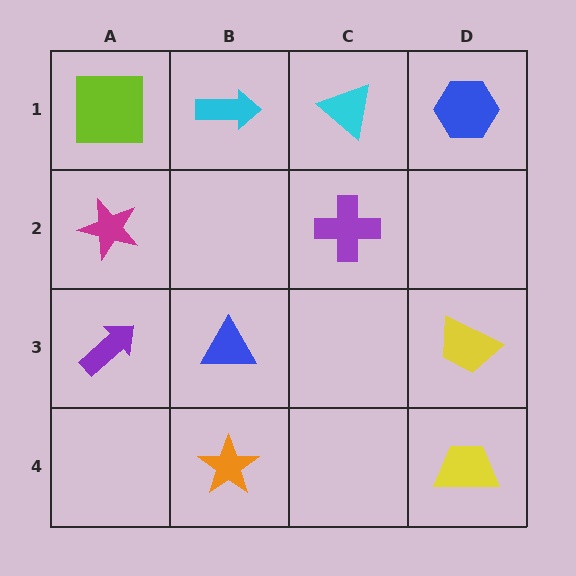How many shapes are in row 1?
4 shapes.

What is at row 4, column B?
An orange star.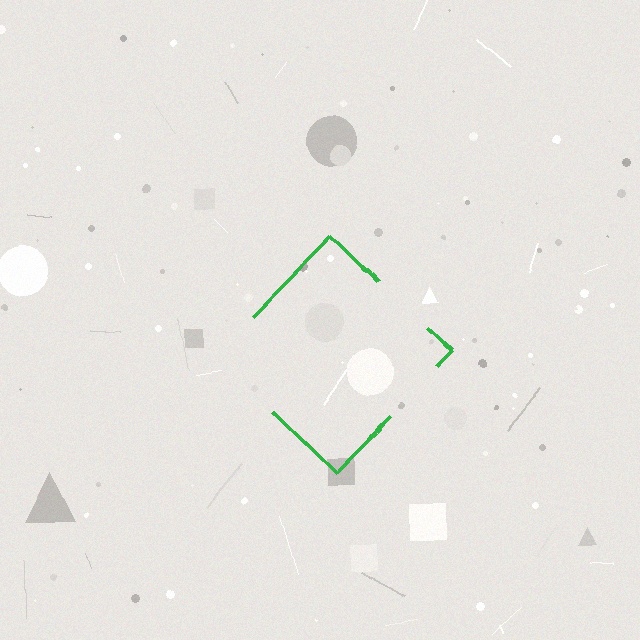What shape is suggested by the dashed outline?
The dashed outline suggests a diamond.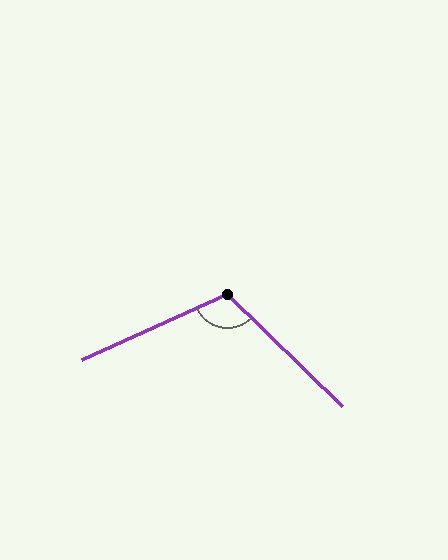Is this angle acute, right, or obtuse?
It is obtuse.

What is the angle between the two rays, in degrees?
Approximately 112 degrees.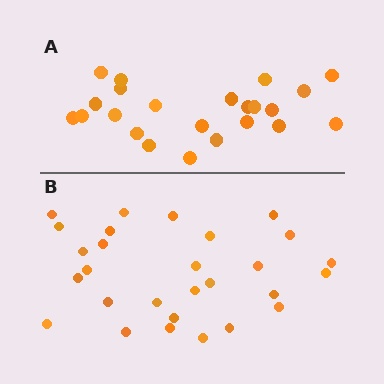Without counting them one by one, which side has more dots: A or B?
Region B (the bottom region) has more dots.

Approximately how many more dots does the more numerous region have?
Region B has about 5 more dots than region A.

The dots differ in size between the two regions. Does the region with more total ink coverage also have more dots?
No. Region A has more total ink coverage because its dots are larger, but region B actually contains more individual dots. Total area can be misleading — the number of items is what matters here.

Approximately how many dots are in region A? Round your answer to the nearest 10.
About 20 dots. (The exact count is 23, which rounds to 20.)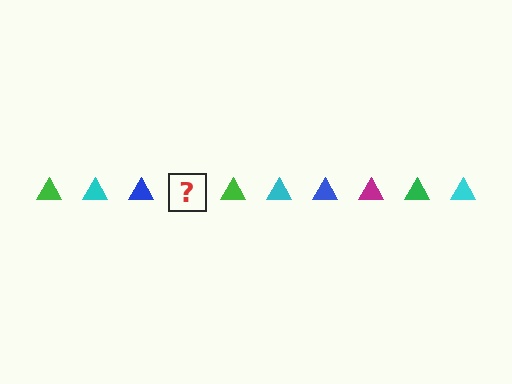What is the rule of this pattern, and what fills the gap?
The rule is that the pattern cycles through green, cyan, blue, magenta triangles. The gap should be filled with a magenta triangle.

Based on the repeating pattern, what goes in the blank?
The blank should be a magenta triangle.